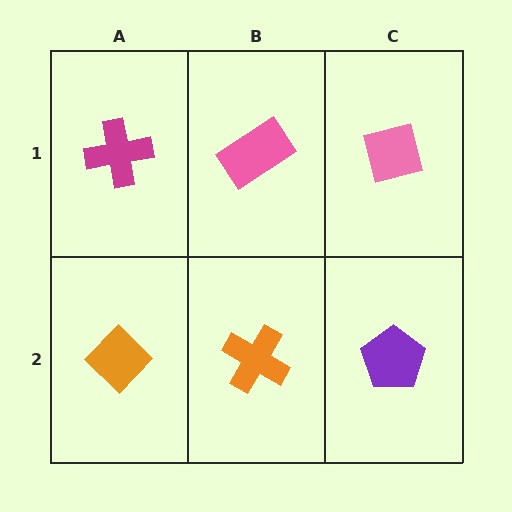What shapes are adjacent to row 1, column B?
An orange cross (row 2, column B), a magenta cross (row 1, column A), a pink square (row 1, column C).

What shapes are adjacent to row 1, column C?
A purple pentagon (row 2, column C), a pink rectangle (row 1, column B).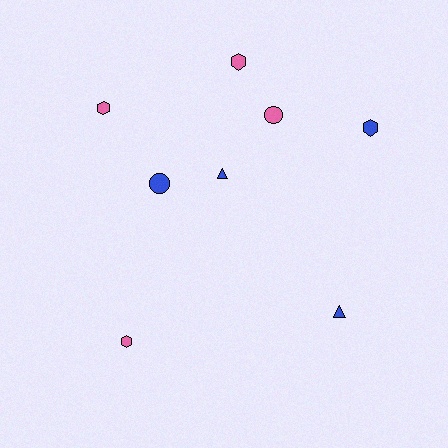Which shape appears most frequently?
Hexagon, with 4 objects.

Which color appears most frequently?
Blue, with 4 objects.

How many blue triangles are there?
There are 2 blue triangles.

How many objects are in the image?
There are 8 objects.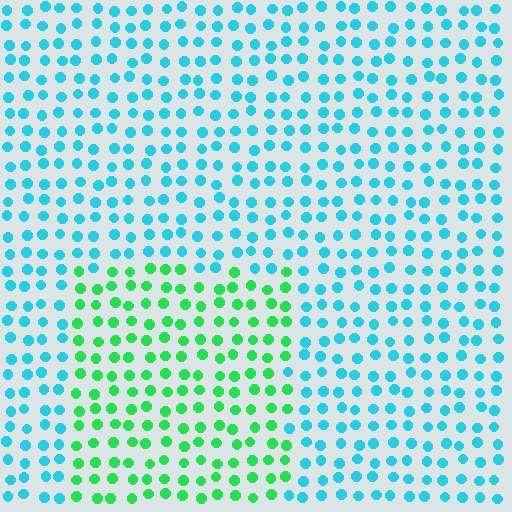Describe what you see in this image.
The image is filled with small cyan elements in a uniform arrangement. A rectangle-shaped region is visible where the elements are tinted to a slightly different hue, forming a subtle color boundary.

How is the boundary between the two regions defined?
The boundary is defined purely by a slight shift in hue (about 53 degrees). Spacing, size, and orientation are identical on both sides.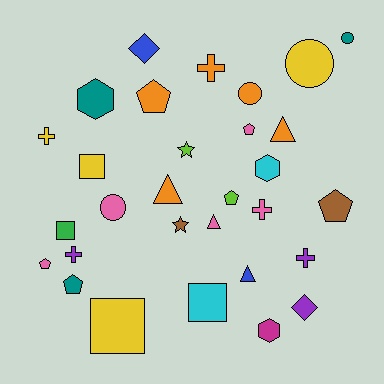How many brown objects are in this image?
There are 2 brown objects.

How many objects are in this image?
There are 30 objects.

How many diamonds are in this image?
There are 2 diamonds.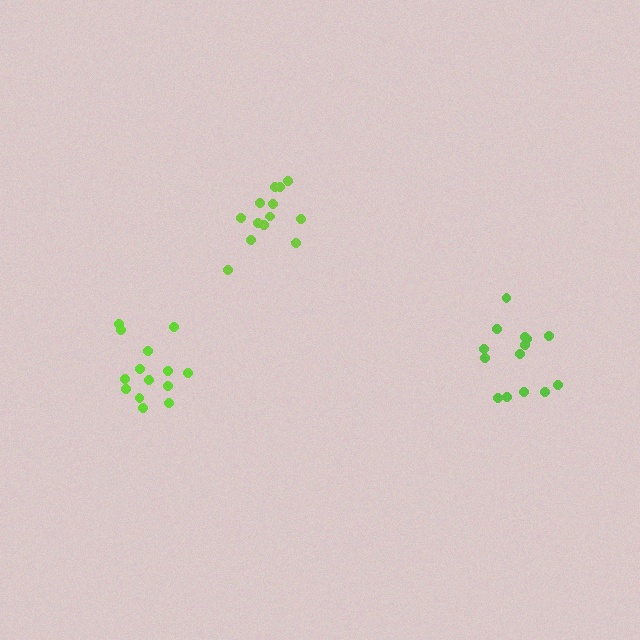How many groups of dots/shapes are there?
There are 3 groups.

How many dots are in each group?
Group 1: 14 dots, Group 2: 13 dots, Group 3: 14 dots (41 total).